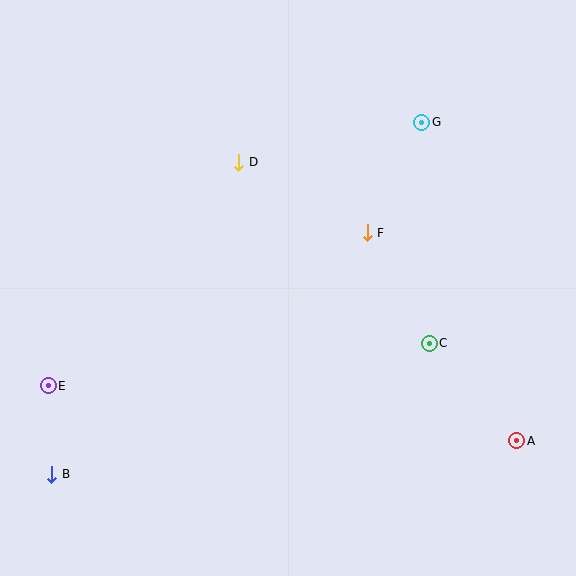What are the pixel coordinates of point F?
Point F is at (367, 233).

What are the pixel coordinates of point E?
Point E is at (48, 386).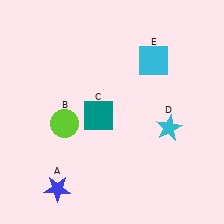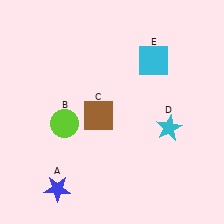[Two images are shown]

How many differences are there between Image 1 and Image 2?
There is 1 difference between the two images.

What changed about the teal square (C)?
In Image 1, C is teal. In Image 2, it changed to brown.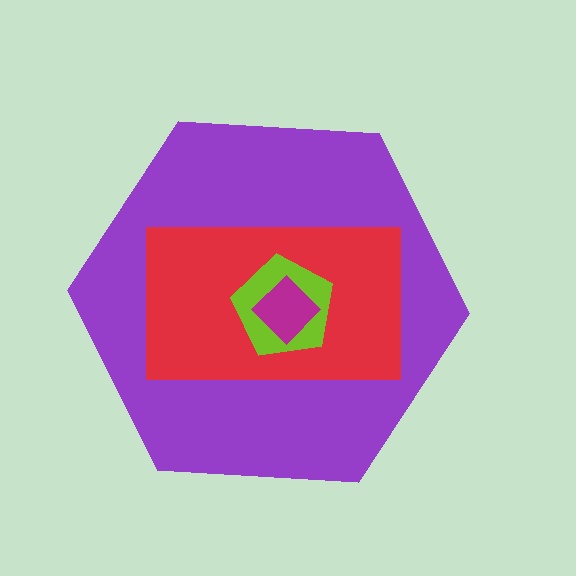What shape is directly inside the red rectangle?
The lime pentagon.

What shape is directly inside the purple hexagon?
The red rectangle.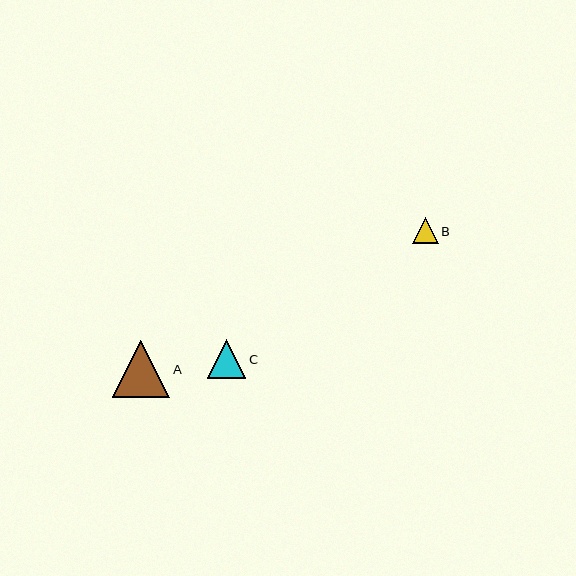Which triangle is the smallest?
Triangle B is the smallest with a size of approximately 26 pixels.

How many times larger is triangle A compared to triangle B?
Triangle A is approximately 2.2 times the size of triangle B.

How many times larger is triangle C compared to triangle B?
Triangle C is approximately 1.5 times the size of triangle B.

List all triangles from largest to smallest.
From largest to smallest: A, C, B.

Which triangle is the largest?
Triangle A is the largest with a size of approximately 57 pixels.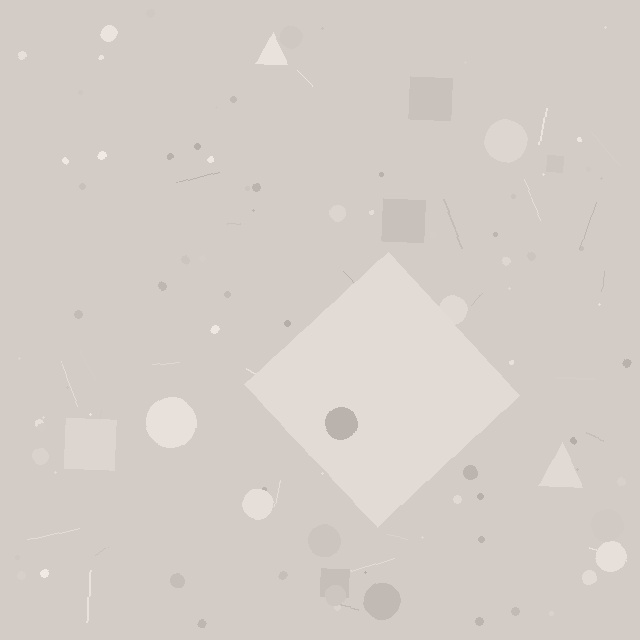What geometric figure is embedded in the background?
A diamond is embedded in the background.